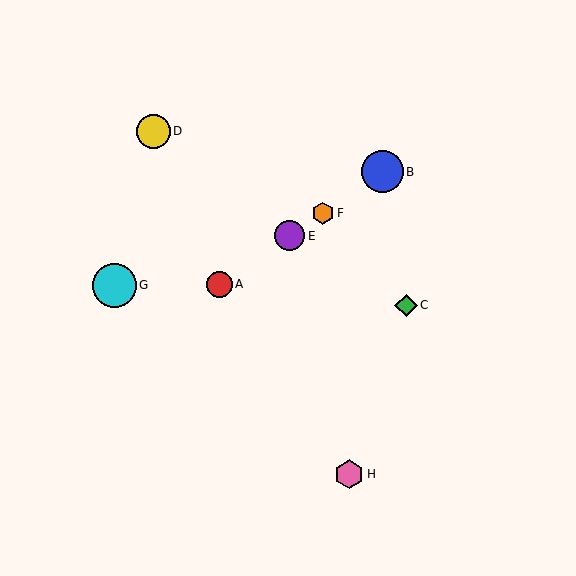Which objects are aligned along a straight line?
Objects A, B, E, F are aligned along a straight line.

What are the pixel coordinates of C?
Object C is at (406, 305).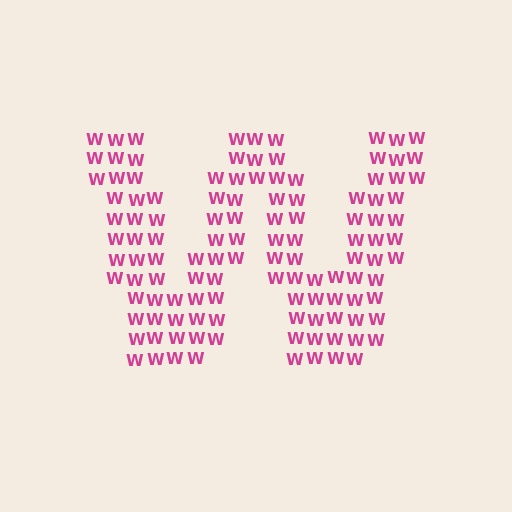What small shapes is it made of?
It is made of small letter W's.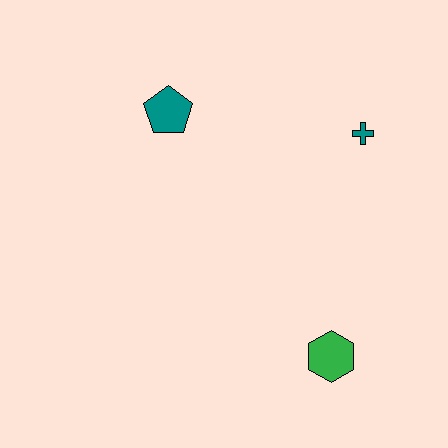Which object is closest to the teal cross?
The teal pentagon is closest to the teal cross.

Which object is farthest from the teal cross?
The green hexagon is farthest from the teal cross.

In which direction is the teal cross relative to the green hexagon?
The teal cross is above the green hexagon.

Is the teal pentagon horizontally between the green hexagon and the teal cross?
No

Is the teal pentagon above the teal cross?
Yes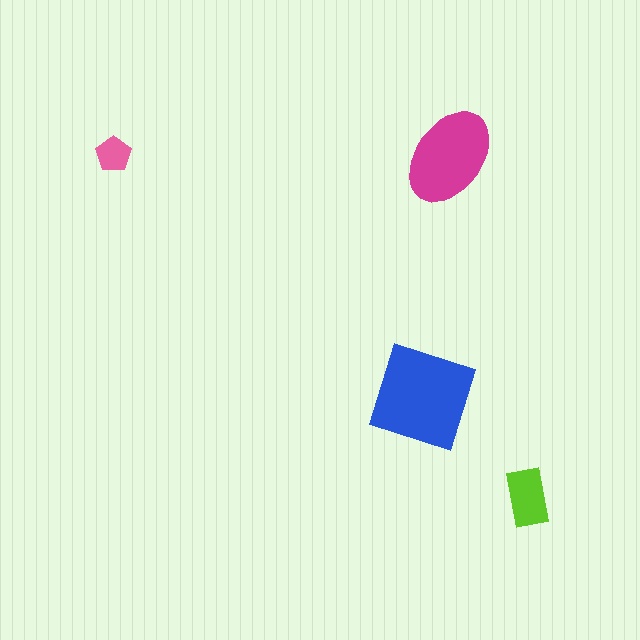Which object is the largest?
The blue diamond.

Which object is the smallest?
The pink pentagon.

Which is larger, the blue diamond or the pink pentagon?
The blue diamond.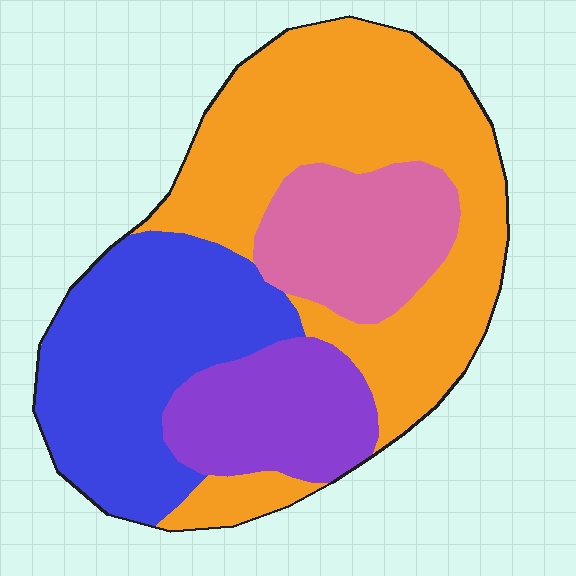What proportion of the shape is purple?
Purple takes up about one eighth (1/8) of the shape.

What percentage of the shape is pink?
Pink covers 15% of the shape.